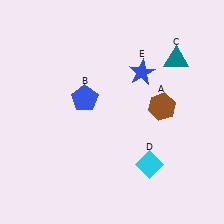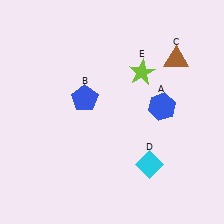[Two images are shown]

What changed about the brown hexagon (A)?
In Image 1, A is brown. In Image 2, it changed to blue.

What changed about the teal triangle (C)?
In Image 1, C is teal. In Image 2, it changed to brown.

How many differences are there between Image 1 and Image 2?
There are 3 differences between the two images.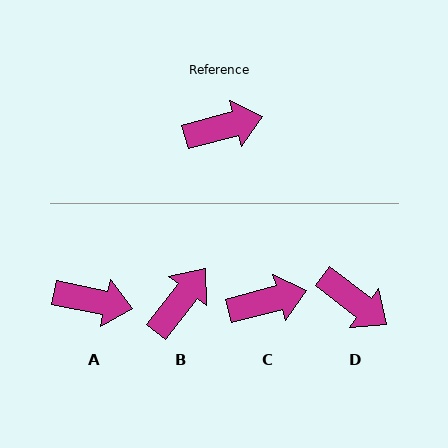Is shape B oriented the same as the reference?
No, it is off by about 37 degrees.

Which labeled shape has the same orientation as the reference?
C.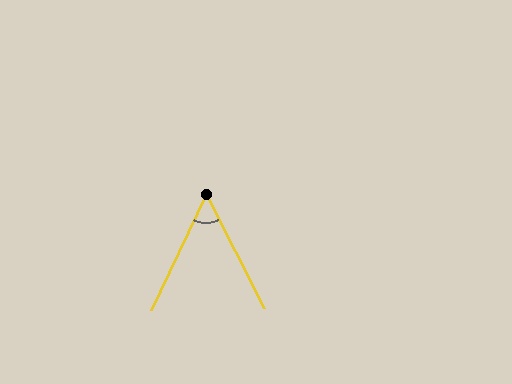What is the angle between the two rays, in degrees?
Approximately 52 degrees.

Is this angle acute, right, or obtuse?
It is acute.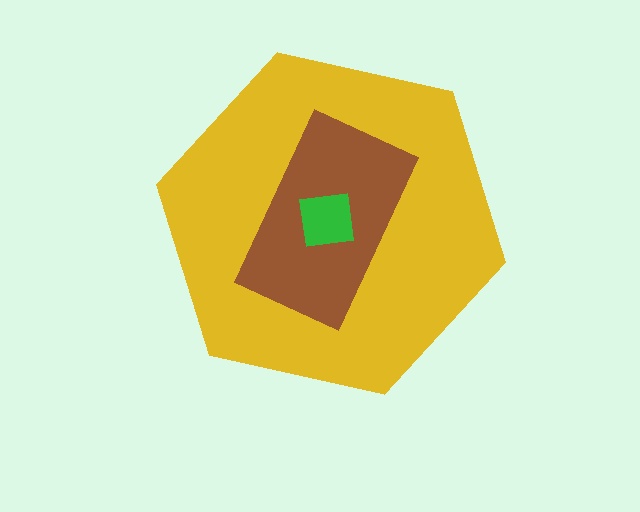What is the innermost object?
The green square.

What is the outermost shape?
The yellow hexagon.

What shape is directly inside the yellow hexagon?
The brown rectangle.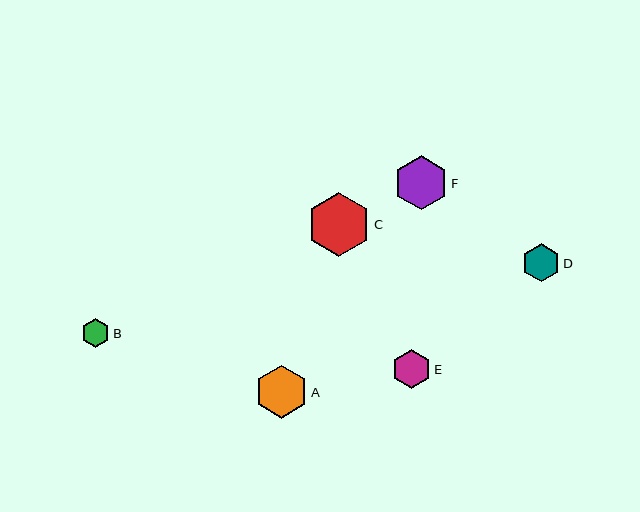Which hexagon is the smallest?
Hexagon B is the smallest with a size of approximately 28 pixels.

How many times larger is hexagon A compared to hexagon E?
Hexagon A is approximately 1.3 times the size of hexagon E.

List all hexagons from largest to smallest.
From largest to smallest: C, F, A, E, D, B.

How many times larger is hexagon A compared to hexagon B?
Hexagon A is approximately 1.9 times the size of hexagon B.